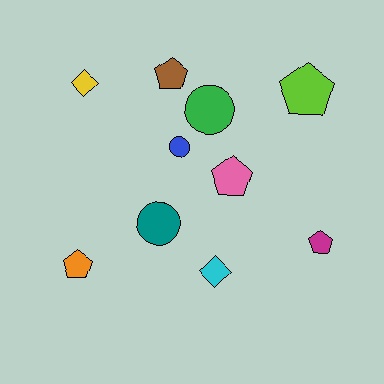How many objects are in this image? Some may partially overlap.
There are 10 objects.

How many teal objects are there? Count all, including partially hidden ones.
There is 1 teal object.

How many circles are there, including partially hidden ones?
There are 3 circles.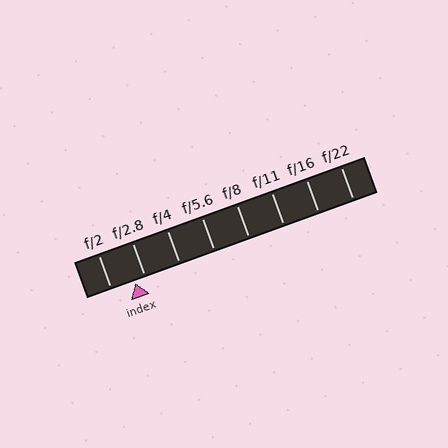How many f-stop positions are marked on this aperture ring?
There are 8 f-stop positions marked.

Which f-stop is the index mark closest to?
The index mark is closest to f/2.8.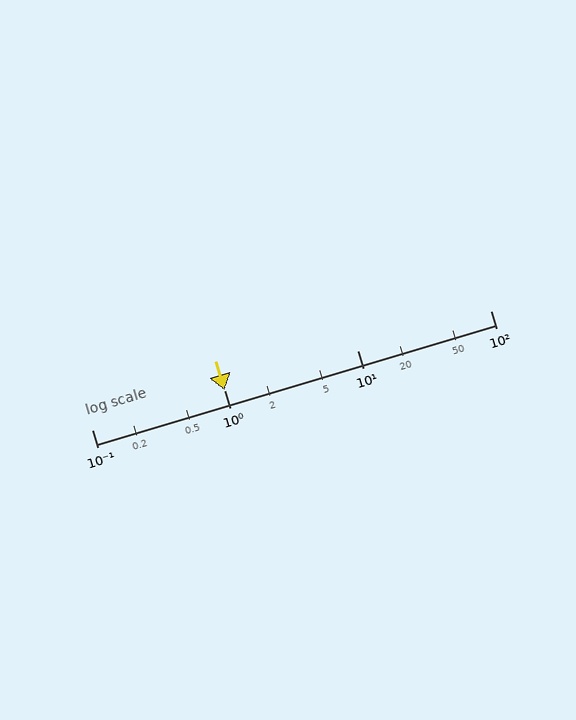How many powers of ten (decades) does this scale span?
The scale spans 3 decades, from 0.1 to 100.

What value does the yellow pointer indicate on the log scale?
The pointer indicates approximately 0.99.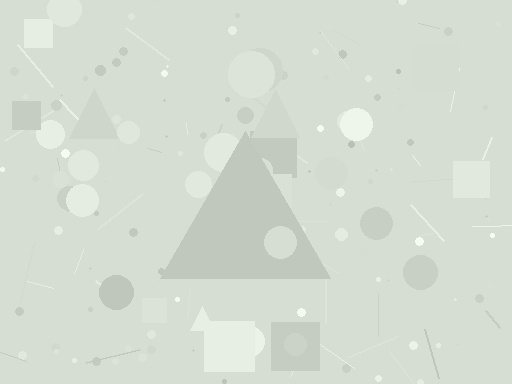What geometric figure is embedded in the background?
A triangle is embedded in the background.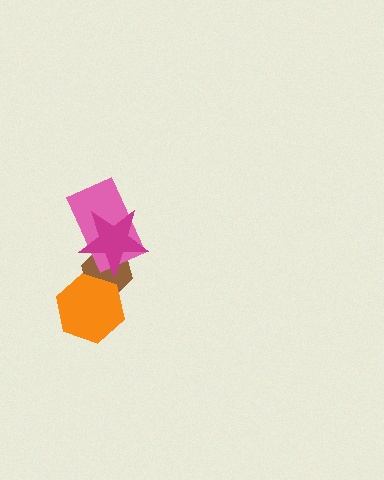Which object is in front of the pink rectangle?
The magenta star is in front of the pink rectangle.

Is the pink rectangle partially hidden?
Yes, it is partially covered by another shape.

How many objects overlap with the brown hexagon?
3 objects overlap with the brown hexagon.